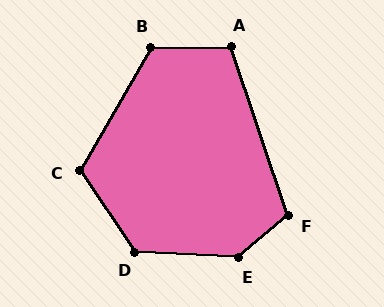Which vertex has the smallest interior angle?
A, at approximately 108 degrees.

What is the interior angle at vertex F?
Approximately 112 degrees (obtuse).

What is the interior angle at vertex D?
Approximately 127 degrees (obtuse).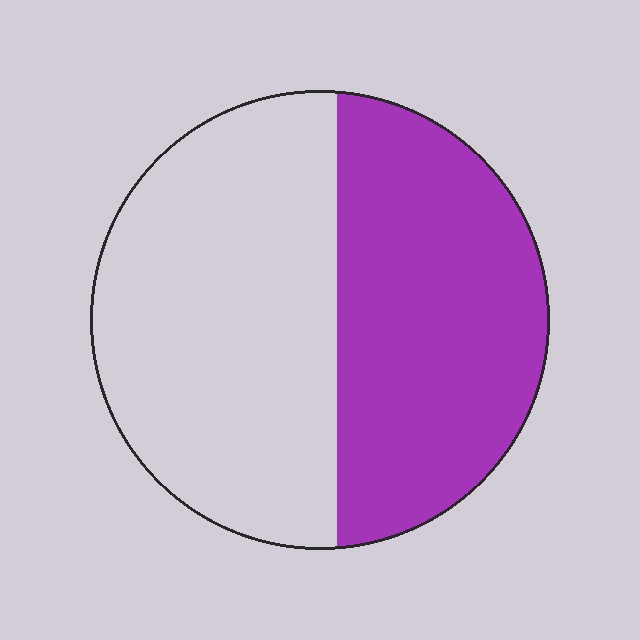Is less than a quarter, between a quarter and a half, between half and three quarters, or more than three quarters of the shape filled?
Between a quarter and a half.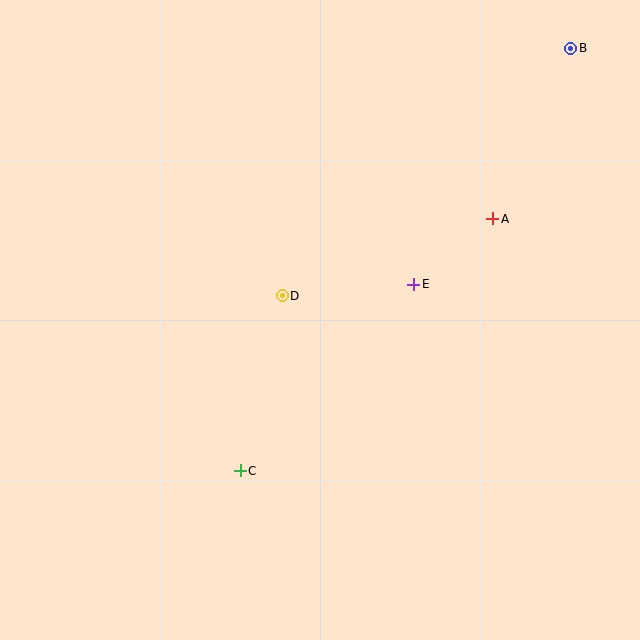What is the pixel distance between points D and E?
The distance between D and E is 132 pixels.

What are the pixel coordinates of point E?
Point E is at (414, 284).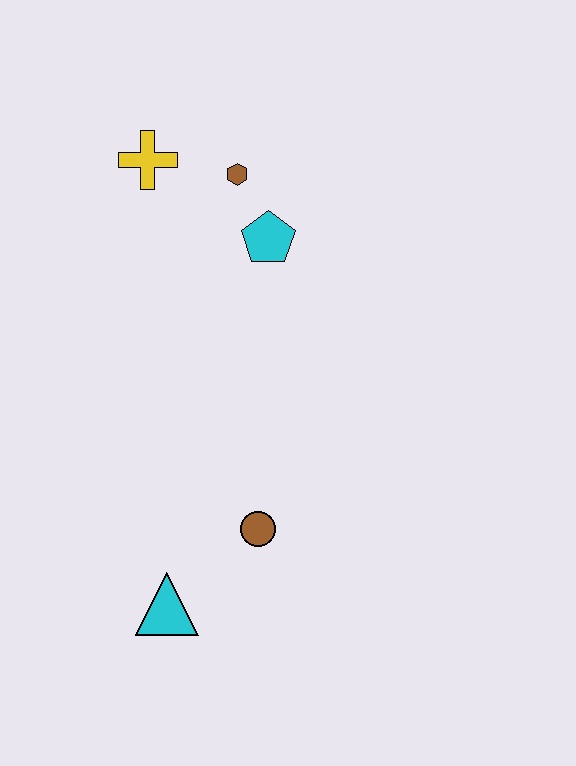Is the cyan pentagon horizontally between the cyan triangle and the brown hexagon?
No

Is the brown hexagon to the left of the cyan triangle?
No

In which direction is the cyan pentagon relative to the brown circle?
The cyan pentagon is above the brown circle.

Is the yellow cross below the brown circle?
No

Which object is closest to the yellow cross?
The brown hexagon is closest to the yellow cross.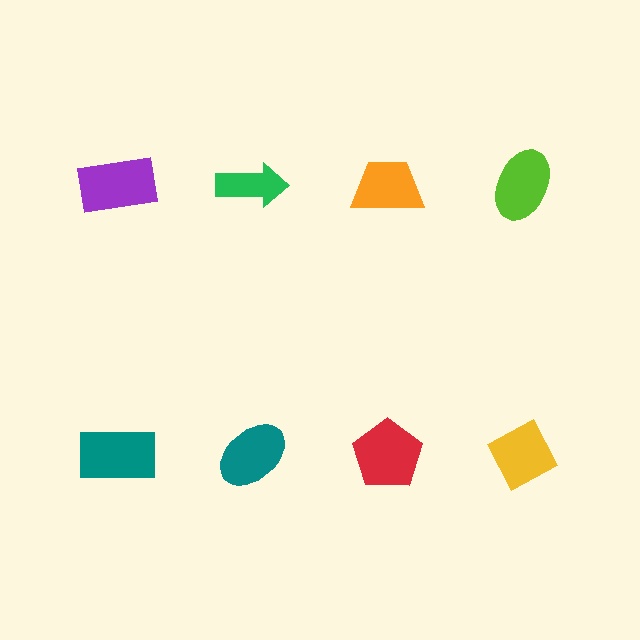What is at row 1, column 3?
An orange trapezoid.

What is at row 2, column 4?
A yellow diamond.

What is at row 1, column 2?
A green arrow.